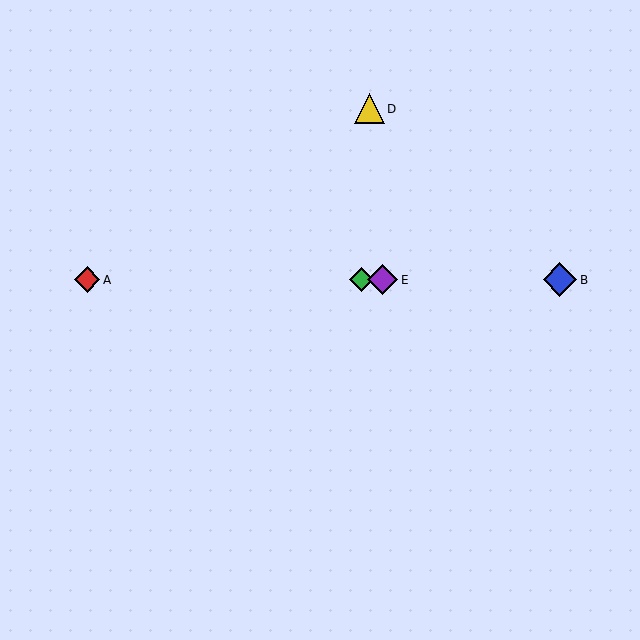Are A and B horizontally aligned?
Yes, both are at y≈280.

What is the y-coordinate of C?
Object C is at y≈280.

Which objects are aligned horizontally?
Objects A, B, C, E are aligned horizontally.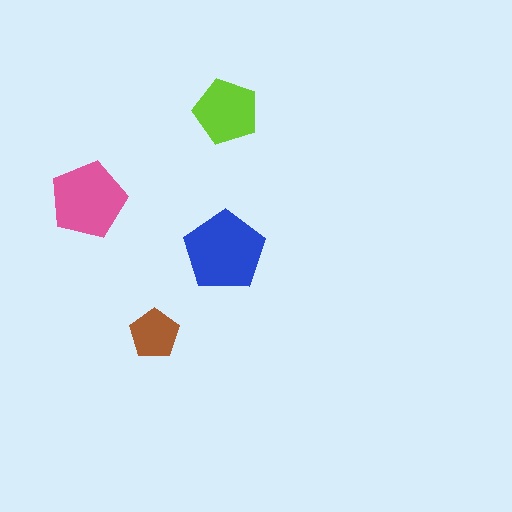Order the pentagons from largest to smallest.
the blue one, the pink one, the lime one, the brown one.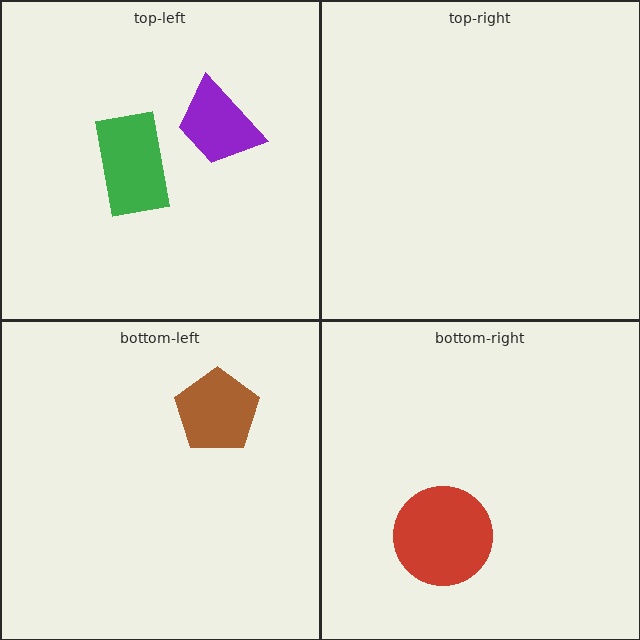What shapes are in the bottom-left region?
The brown pentagon.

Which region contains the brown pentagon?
The bottom-left region.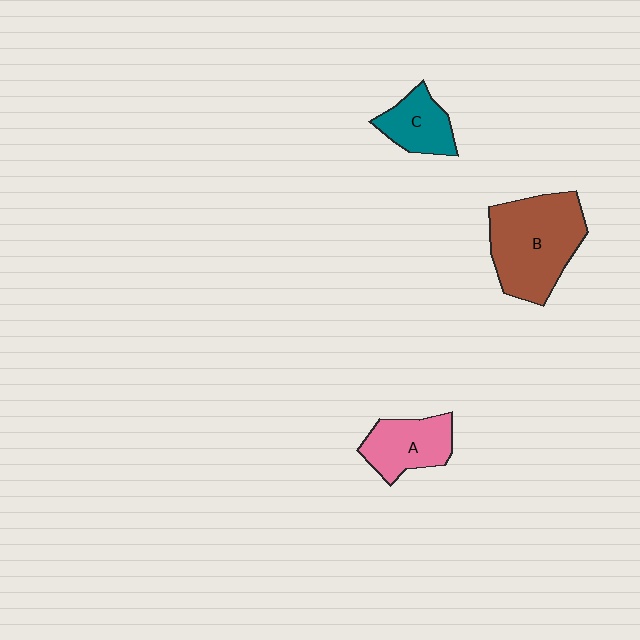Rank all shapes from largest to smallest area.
From largest to smallest: B (brown), A (pink), C (teal).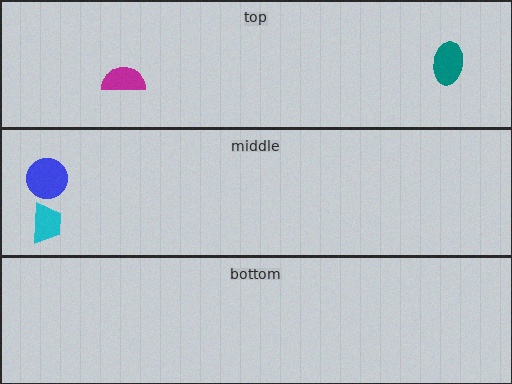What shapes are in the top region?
The magenta semicircle, the teal ellipse.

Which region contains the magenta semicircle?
The top region.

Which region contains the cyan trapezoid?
The middle region.